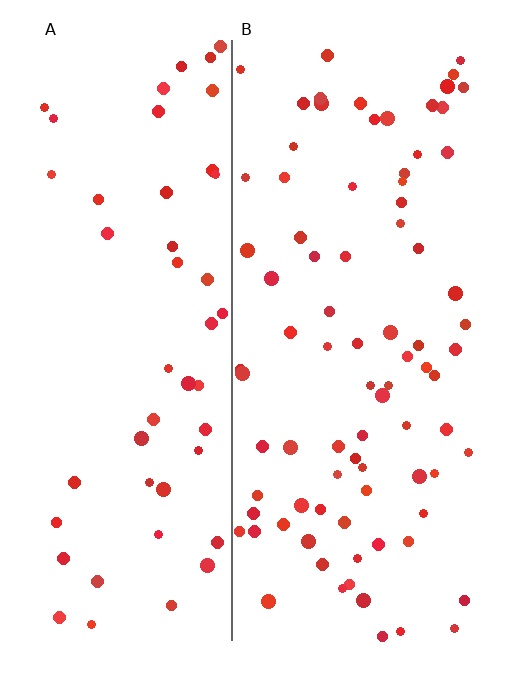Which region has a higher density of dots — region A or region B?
B (the right).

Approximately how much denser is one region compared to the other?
Approximately 1.7× — region B over region A.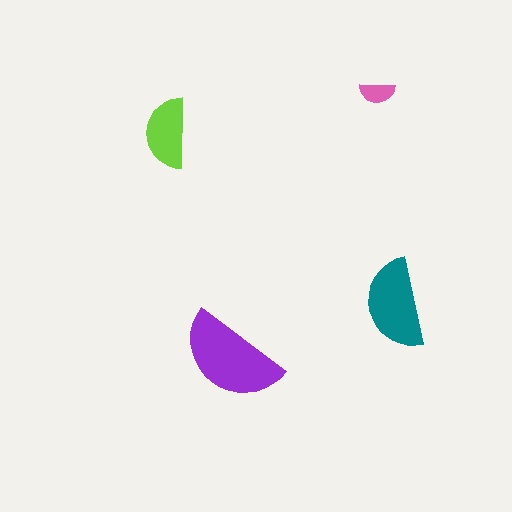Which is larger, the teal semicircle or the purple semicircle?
The purple one.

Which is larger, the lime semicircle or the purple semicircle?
The purple one.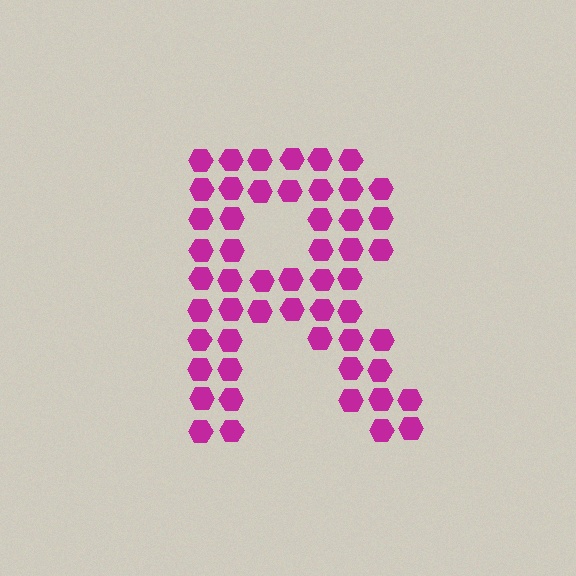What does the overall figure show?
The overall figure shows the letter R.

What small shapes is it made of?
It is made of small hexagons.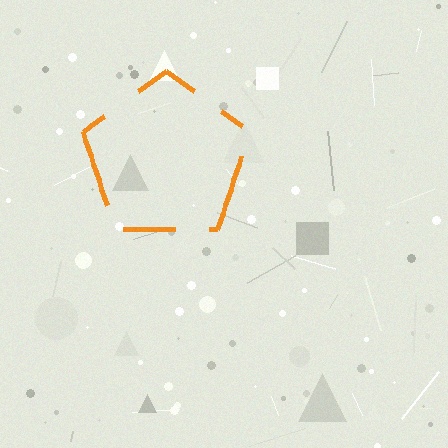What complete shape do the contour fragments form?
The contour fragments form a pentagon.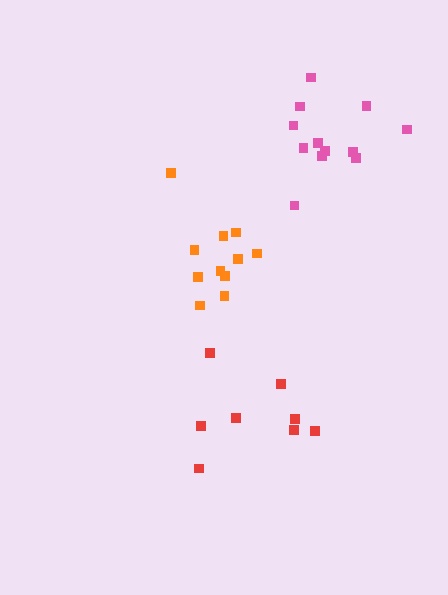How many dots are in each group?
Group 1: 8 dots, Group 2: 11 dots, Group 3: 12 dots (31 total).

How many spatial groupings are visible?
There are 3 spatial groupings.